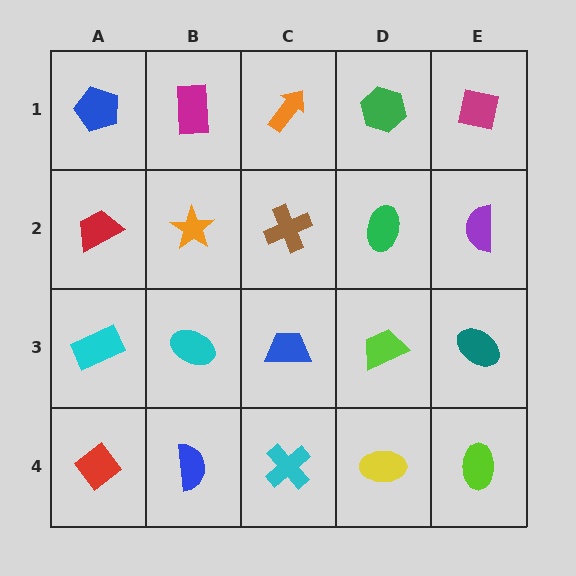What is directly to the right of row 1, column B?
An orange arrow.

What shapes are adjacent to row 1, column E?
A purple semicircle (row 2, column E), a green hexagon (row 1, column D).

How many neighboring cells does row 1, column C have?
3.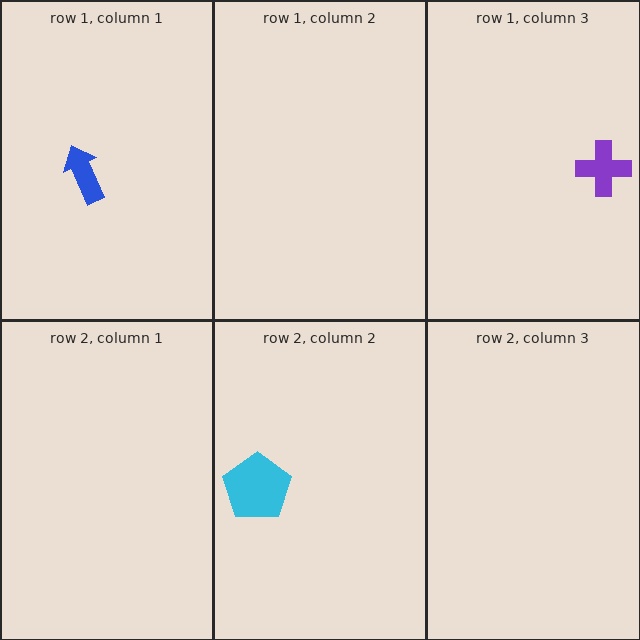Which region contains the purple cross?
The row 1, column 3 region.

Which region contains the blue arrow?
The row 1, column 1 region.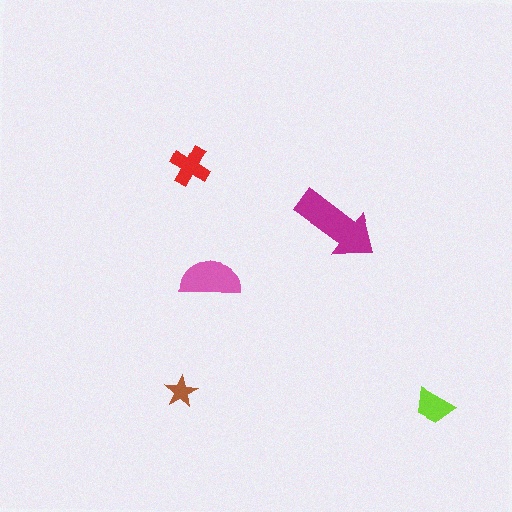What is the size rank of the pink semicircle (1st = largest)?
2nd.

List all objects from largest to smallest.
The magenta arrow, the pink semicircle, the red cross, the lime trapezoid, the brown star.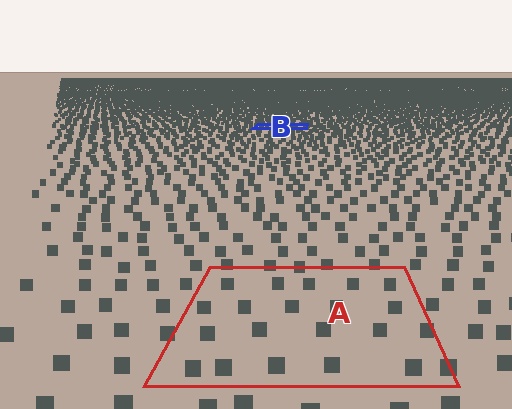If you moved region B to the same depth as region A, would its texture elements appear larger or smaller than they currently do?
They would appear larger. At a closer depth, the same texture elements are projected at a bigger on-screen size.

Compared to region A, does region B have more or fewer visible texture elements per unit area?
Region B has more texture elements per unit area — they are packed more densely because it is farther away.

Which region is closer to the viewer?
Region A is closer. The texture elements there are larger and more spread out.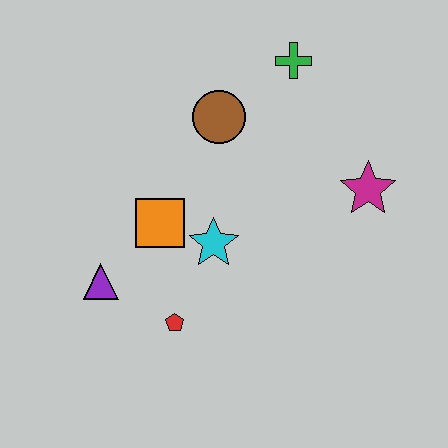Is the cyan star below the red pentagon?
No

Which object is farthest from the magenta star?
The purple triangle is farthest from the magenta star.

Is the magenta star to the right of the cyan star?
Yes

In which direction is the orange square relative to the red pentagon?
The orange square is above the red pentagon.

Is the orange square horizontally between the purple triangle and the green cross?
Yes